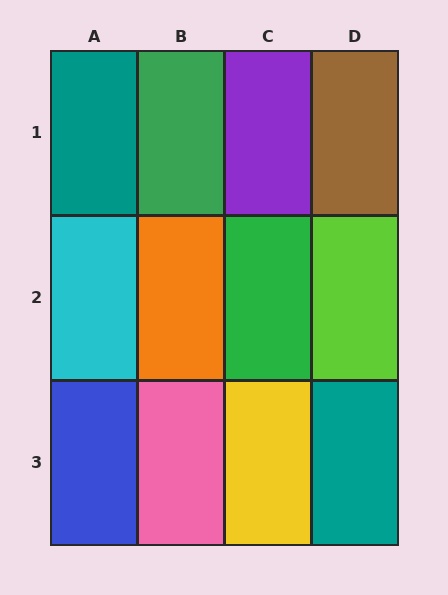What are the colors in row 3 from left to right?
Blue, pink, yellow, teal.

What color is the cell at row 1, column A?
Teal.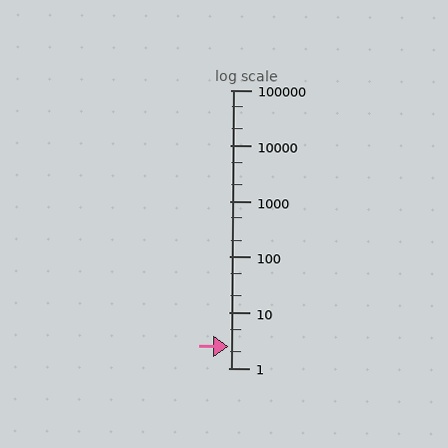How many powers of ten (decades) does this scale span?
The scale spans 5 decades, from 1 to 100000.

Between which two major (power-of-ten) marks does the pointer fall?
The pointer is between 1 and 10.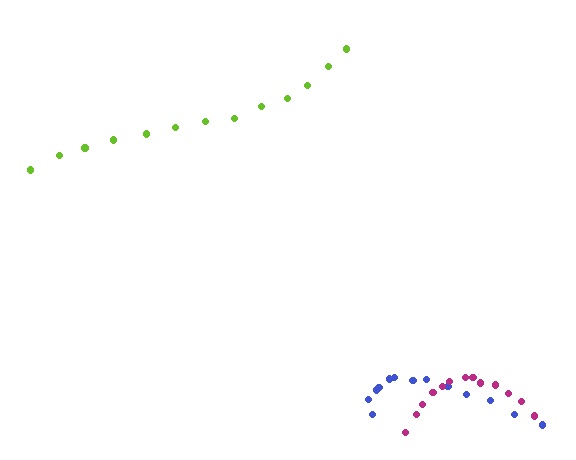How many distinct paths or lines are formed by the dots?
There are 3 distinct paths.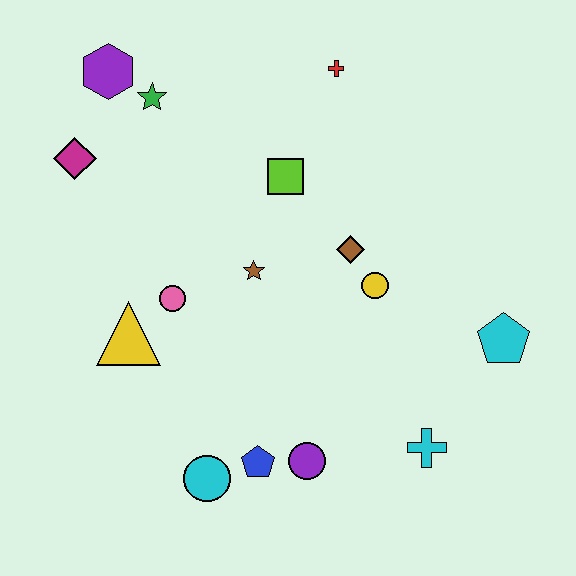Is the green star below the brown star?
No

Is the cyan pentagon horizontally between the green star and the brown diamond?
No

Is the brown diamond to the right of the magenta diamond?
Yes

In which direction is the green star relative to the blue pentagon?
The green star is above the blue pentagon.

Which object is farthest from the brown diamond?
The purple hexagon is farthest from the brown diamond.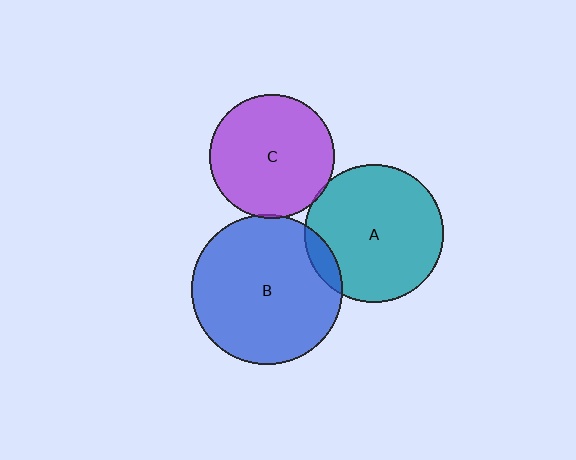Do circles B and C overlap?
Yes.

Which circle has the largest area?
Circle B (blue).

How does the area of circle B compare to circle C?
Approximately 1.5 times.